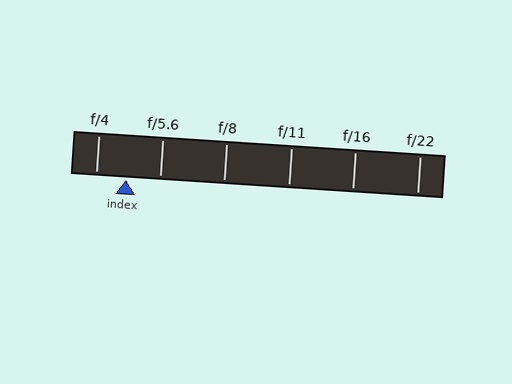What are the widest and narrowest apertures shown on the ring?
The widest aperture shown is f/4 and the narrowest is f/22.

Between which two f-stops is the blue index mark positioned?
The index mark is between f/4 and f/5.6.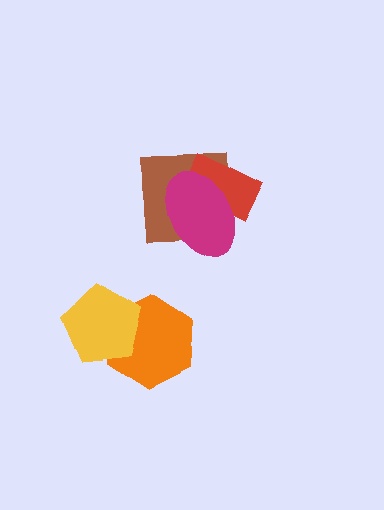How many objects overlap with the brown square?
2 objects overlap with the brown square.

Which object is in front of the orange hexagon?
The yellow pentagon is in front of the orange hexagon.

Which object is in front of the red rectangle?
The magenta ellipse is in front of the red rectangle.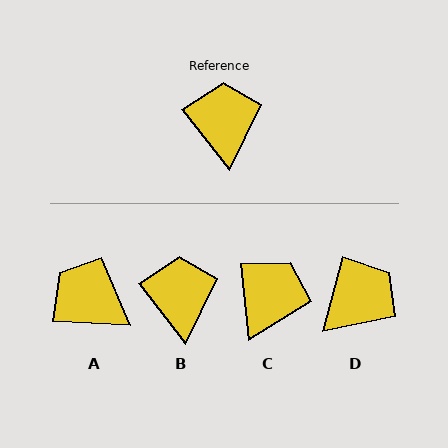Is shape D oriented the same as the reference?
No, it is off by about 52 degrees.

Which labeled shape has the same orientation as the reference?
B.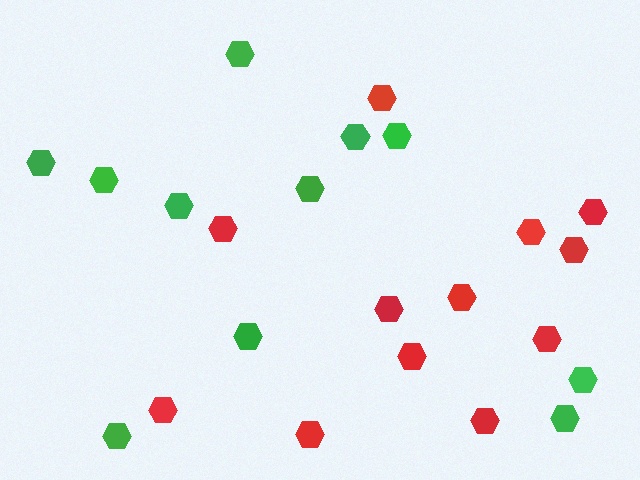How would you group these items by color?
There are 2 groups: one group of green hexagons (11) and one group of red hexagons (12).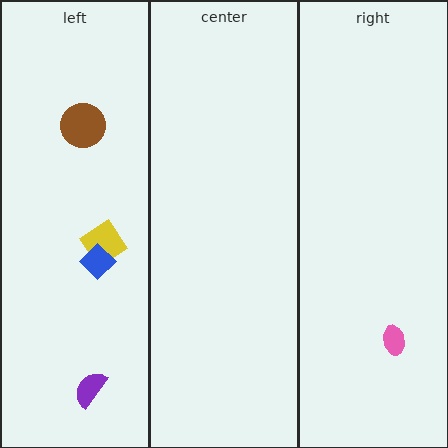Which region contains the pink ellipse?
The right region.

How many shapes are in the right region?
1.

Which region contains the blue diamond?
The left region.